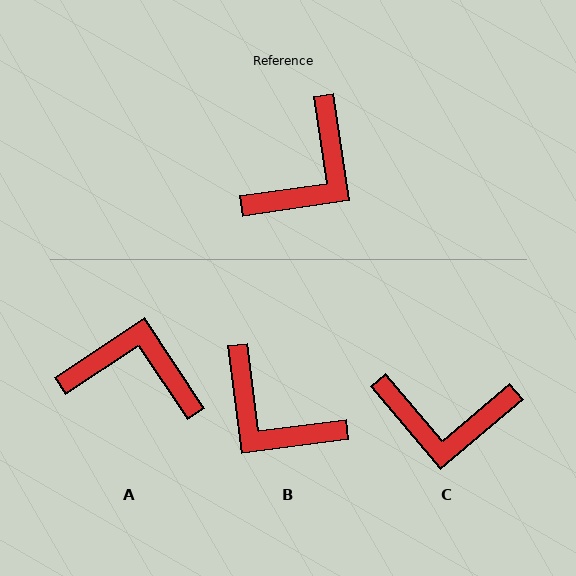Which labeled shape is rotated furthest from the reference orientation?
A, about 115 degrees away.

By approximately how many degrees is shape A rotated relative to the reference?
Approximately 115 degrees counter-clockwise.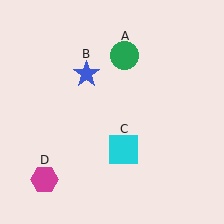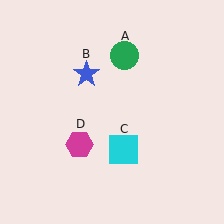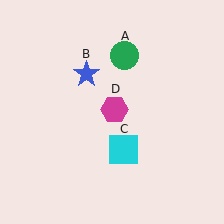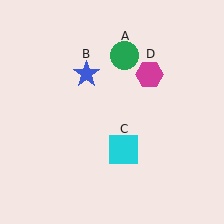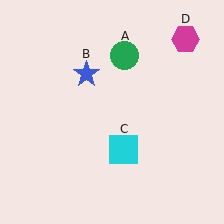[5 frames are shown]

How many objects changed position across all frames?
1 object changed position: magenta hexagon (object D).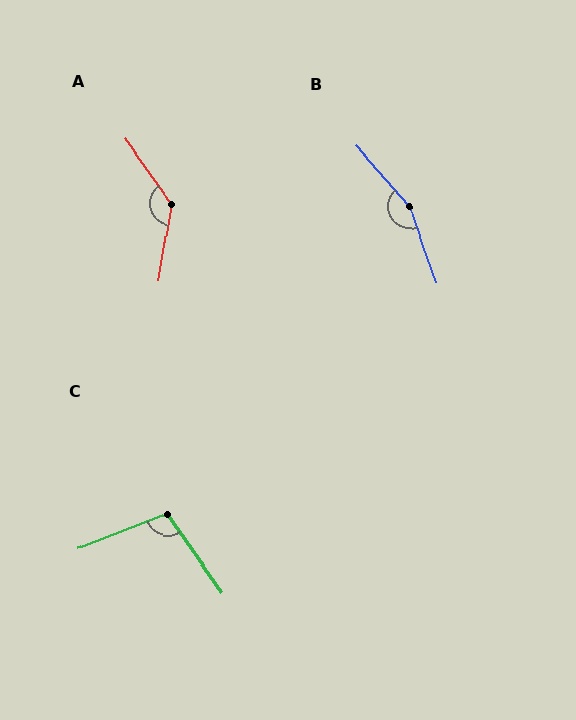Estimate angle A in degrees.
Approximately 135 degrees.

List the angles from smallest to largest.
C (104°), A (135°), B (158°).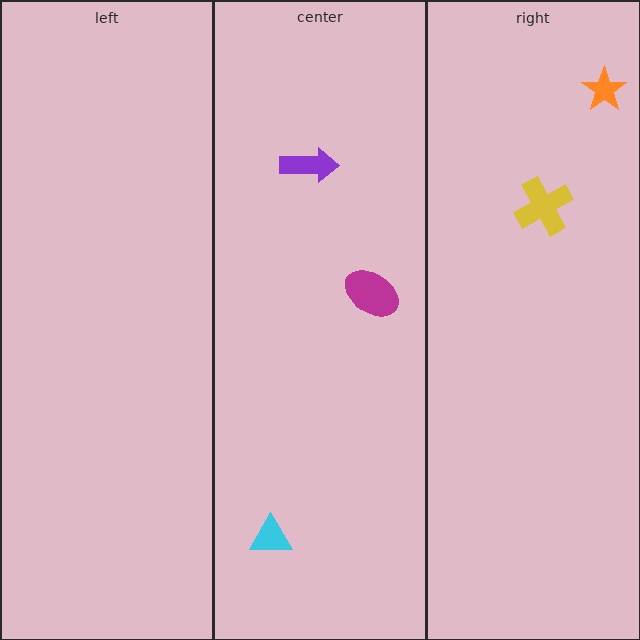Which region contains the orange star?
The right region.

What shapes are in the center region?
The magenta ellipse, the purple arrow, the cyan triangle.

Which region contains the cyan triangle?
The center region.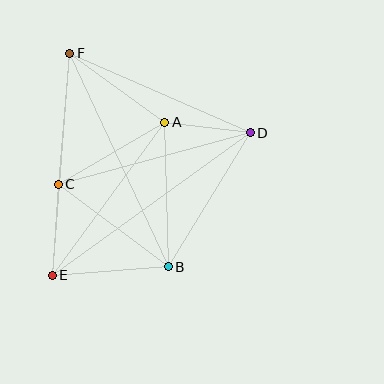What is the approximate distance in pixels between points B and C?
The distance between B and C is approximately 138 pixels.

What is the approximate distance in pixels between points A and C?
The distance between A and C is approximately 123 pixels.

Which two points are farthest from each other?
Points D and E are farthest from each other.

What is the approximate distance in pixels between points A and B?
The distance between A and B is approximately 145 pixels.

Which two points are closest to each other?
Points A and D are closest to each other.